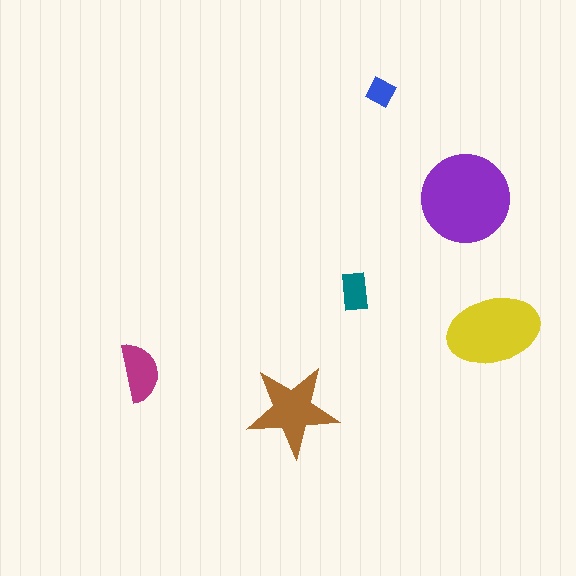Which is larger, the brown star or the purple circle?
The purple circle.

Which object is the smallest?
The blue diamond.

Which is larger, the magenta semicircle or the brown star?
The brown star.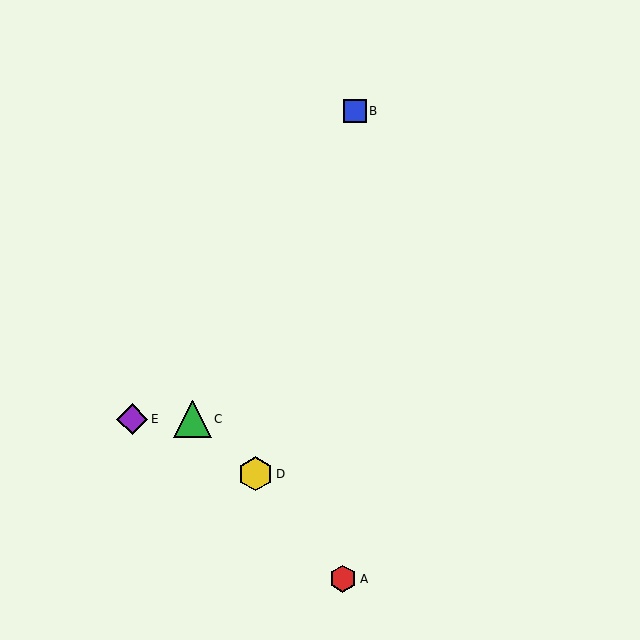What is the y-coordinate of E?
Object E is at y≈419.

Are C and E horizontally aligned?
Yes, both are at y≈419.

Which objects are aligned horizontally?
Objects C, E are aligned horizontally.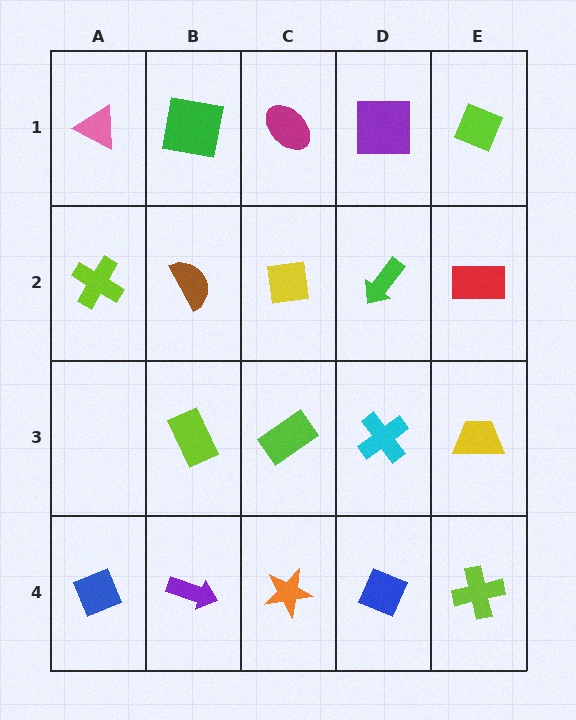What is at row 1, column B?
A green square.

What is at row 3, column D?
A cyan cross.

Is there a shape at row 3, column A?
No, that cell is empty.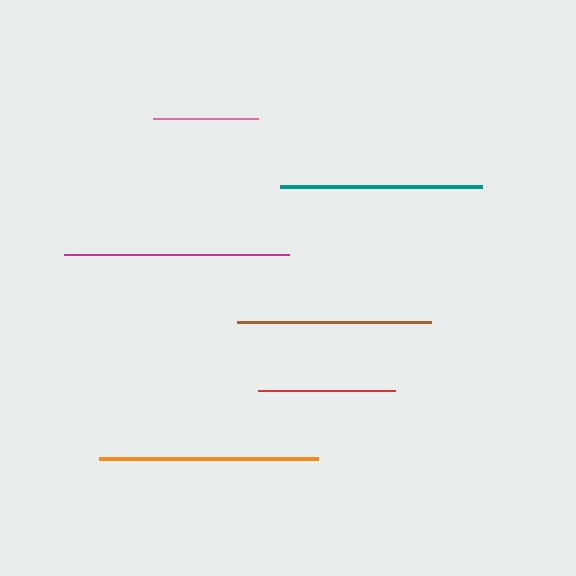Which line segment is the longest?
The magenta line is the longest at approximately 225 pixels.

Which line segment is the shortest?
The pink line is the shortest at approximately 105 pixels.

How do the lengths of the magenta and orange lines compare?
The magenta and orange lines are approximately the same length.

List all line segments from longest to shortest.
From longest to shortest: magenta, orange, teal, brown, red, pink.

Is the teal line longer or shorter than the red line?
The teal line is longer than the red line.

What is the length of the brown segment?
The brown segment is approximately 194 pixels long.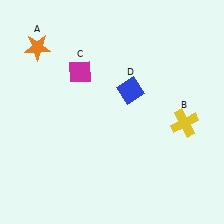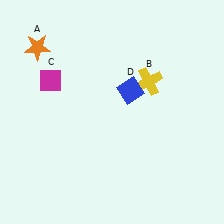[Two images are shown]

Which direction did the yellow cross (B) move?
The yellow cross (B) moved up.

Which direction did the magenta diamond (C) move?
The magenta diamond (C) moved left.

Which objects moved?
The objects that moved are: the yellow cross (B), the magenta diamond (C).